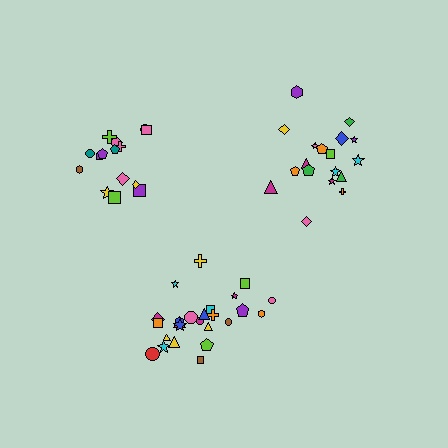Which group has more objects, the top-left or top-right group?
The top-right group.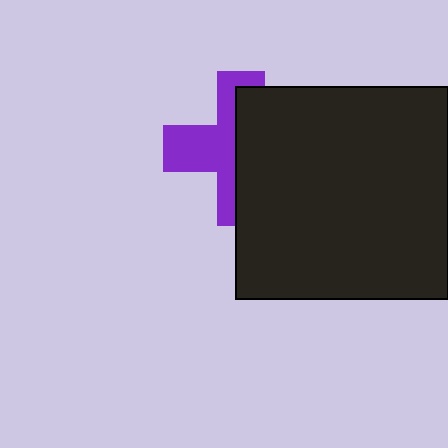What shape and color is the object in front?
The object in front is a black square.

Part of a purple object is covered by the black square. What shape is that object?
It is a cross.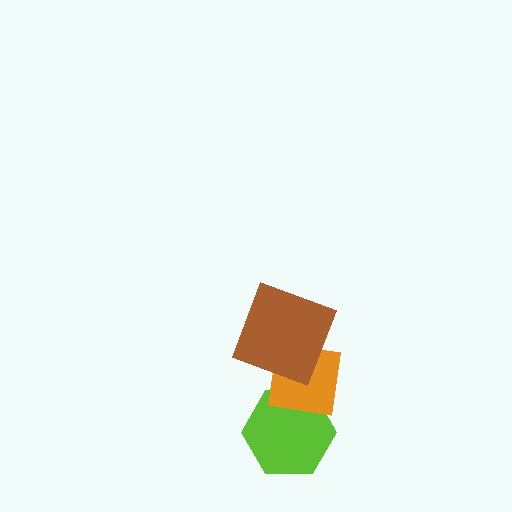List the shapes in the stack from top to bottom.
From top to bottom: the brown square, the orange square, the lime hexagon.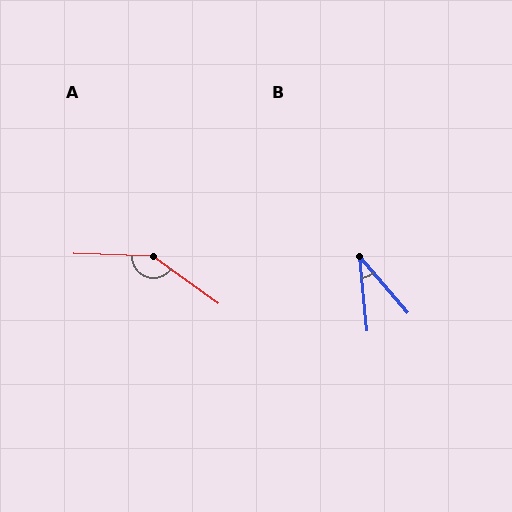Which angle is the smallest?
B, at approximately 35 degrees.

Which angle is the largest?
A, at approximately 146 degrees.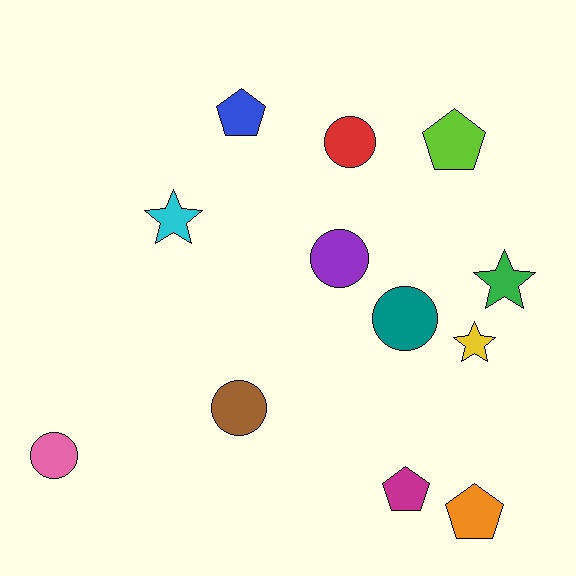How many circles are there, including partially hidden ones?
There are 5 circles.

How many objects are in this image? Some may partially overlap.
There are 12 objects.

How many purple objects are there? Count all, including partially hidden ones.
There is 1 purple object.